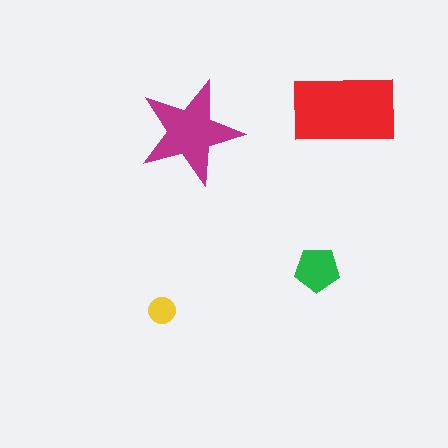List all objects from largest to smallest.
The red rectangle, the magenta star, the green pentagon, the yellow circle.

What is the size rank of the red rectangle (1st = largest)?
1st.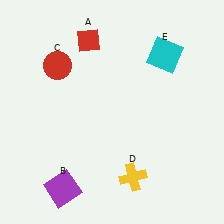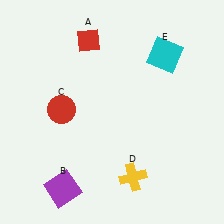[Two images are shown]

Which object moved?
The red circle (C) moved down.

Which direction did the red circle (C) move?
The red circle (C) moved down.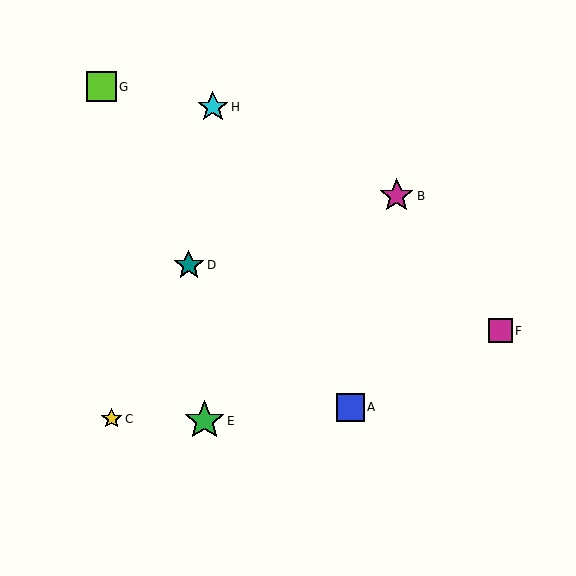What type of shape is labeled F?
Shape F is a magenta square.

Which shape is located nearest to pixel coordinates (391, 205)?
The magenta star (labeled B) at (397, 196) is nearest to that location.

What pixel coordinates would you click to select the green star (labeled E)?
Click at (205, 421) to select the green star E.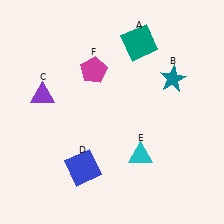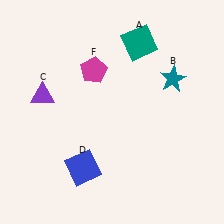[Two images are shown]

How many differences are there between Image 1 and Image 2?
There is 1 difference between the two images.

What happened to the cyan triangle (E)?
The cyan triangle (E) was removed in Image 2. It was in the bottom-right area of Image 1.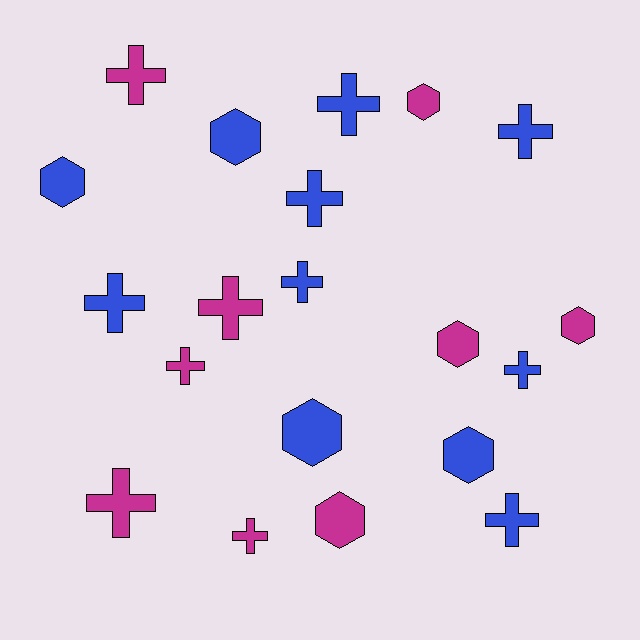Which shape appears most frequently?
Cross, with 12 objects.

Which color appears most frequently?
Blue, with 11 objects.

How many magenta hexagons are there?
There are 4 magenta hexagons.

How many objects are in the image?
There are 20 objects.